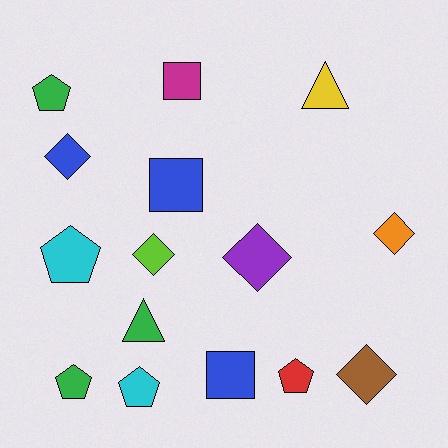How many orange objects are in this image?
There is 1 orange object.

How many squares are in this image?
There are 3 squares.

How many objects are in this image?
There are 15 objects.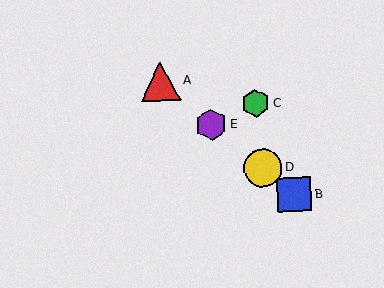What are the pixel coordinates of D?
Object D is at (263, 168).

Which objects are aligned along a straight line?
Objects A, B, D, E are aligned along a straight line.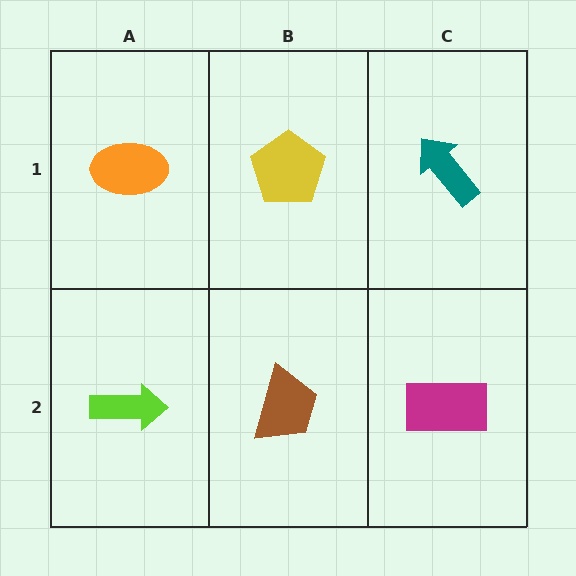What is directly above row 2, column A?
An orange ellipse.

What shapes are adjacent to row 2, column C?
A teal arrow (row 1, column C), a brown trapezoid (row 2, column B).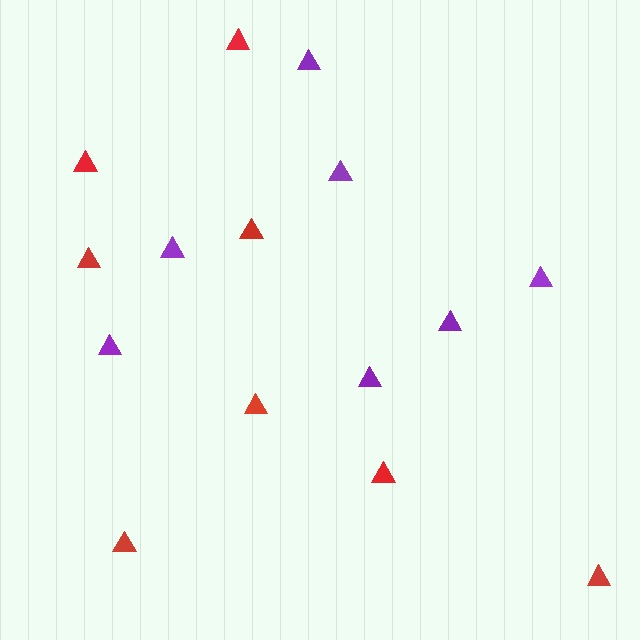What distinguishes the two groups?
There are 2 groups: one group of red triangles (8) and one group of purple triangles (7).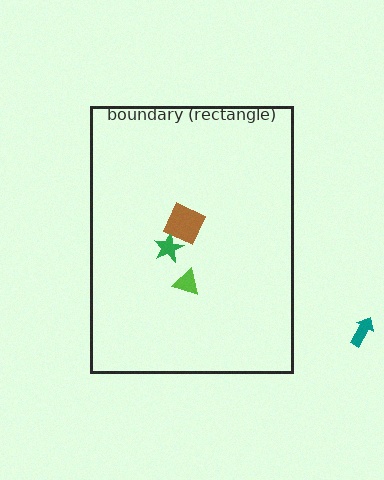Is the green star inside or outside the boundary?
Inside.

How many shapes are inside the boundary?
3 inside, 1 outside.